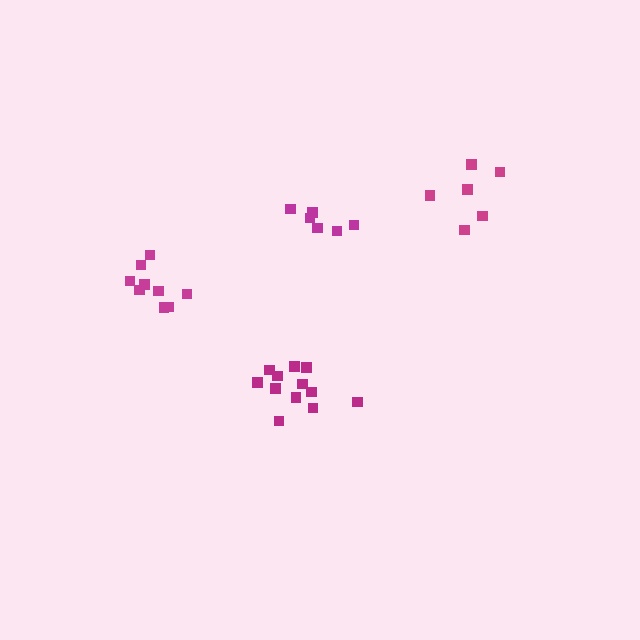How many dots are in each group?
Group 1: 6 dots, Group 2: 6 dots, Group 3: 12 dots, Group 4: 9 dots (33 total).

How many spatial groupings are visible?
There are 4 spatial groupings.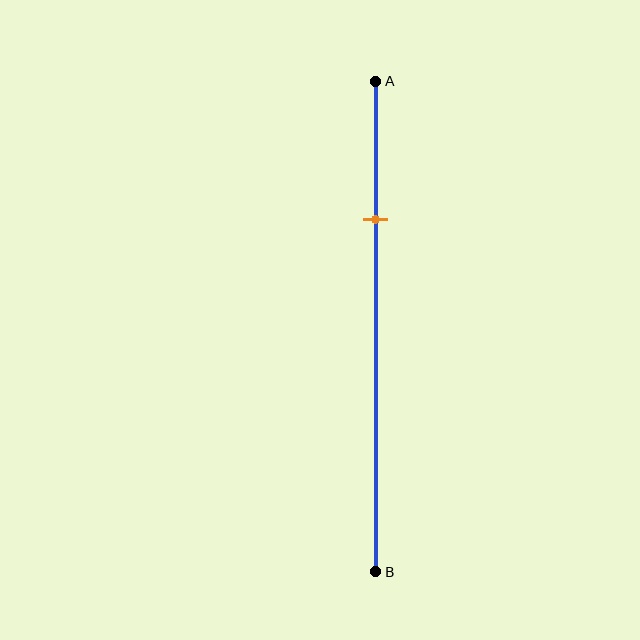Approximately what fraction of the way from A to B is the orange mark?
The orange mark is approximately 30% of the way from A to B.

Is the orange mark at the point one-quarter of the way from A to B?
No, the mark is at about 30% from A, not at the 25% one-quarter point.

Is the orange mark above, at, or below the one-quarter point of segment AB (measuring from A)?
The orange mark is below the one-quarter point of segment AB.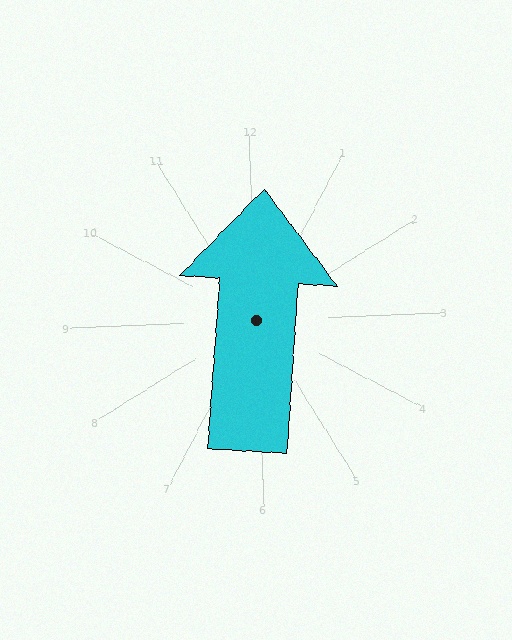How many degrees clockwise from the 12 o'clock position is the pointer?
Approximately 6 degrees.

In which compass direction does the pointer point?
North.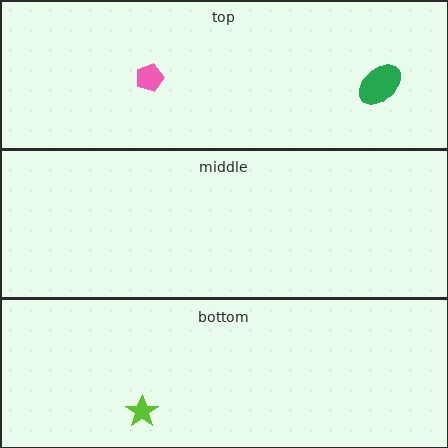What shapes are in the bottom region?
The lime star.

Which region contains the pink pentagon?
The top region.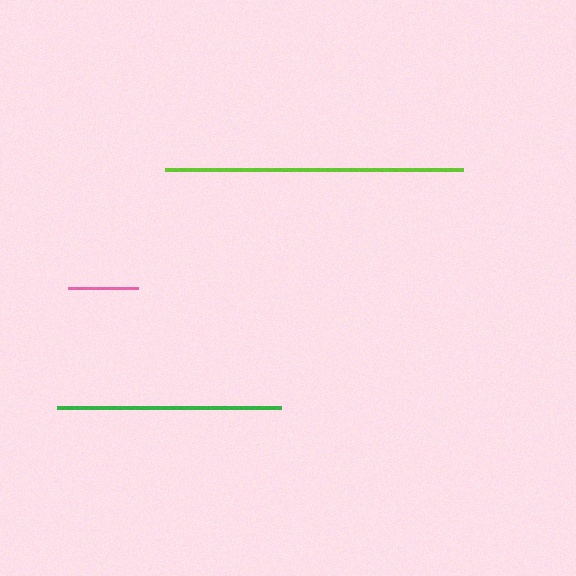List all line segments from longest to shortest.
From longest to shortest: lime, green, pink.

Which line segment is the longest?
The lime line is the longest at approximately 298 pixels.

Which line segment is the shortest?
The pink line is the shortest at approximately 70 pixels.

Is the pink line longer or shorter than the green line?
The green line is longer than the pink line.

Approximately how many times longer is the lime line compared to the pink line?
The lime line is approximately 4.2 times the length of the pink line.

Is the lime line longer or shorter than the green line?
The lime line is longer than the green line.